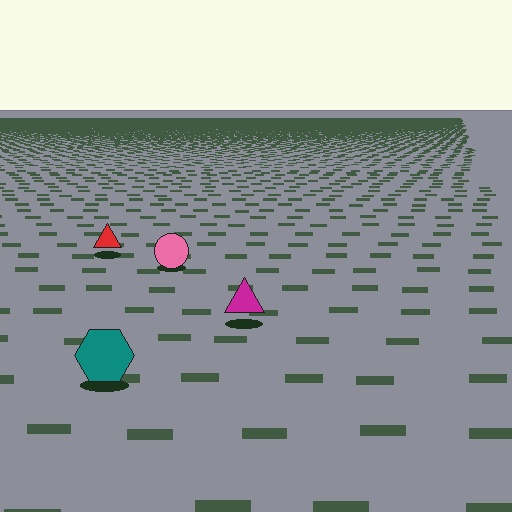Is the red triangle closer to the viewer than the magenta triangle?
No. The magenta triangle is closer — you can tell from the texture gradient: the ground texture is coarser near it.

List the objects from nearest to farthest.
From nearest to farthest: the teal hexagon, the magenta triangle, the pink circle, the red triangle.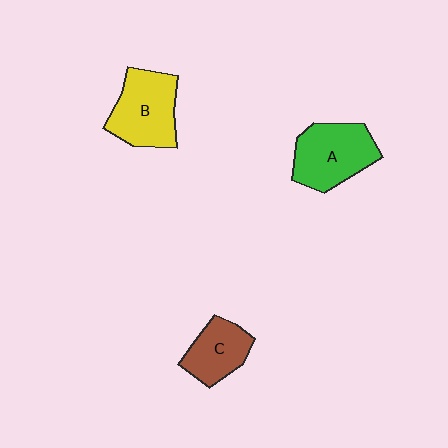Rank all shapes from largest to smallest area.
From largest to smallest: A (green), B (yellow), C (brown).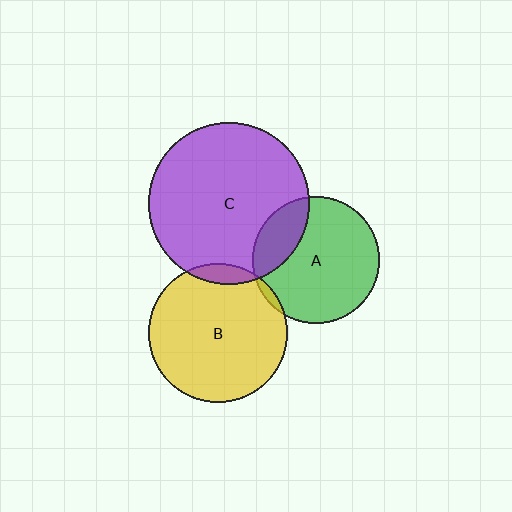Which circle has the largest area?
Circle C (purple).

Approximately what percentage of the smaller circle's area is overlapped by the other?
Approximately 5%.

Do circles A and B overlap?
Yes.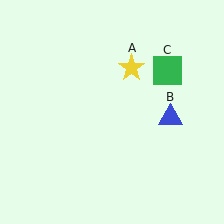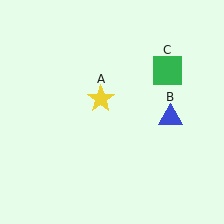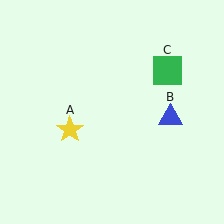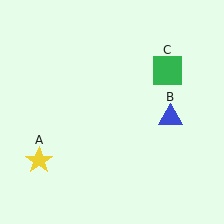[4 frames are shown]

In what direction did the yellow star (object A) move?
The yellow star (object A) moved down and to the left.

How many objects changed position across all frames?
1 object changed position: yellow star (object A).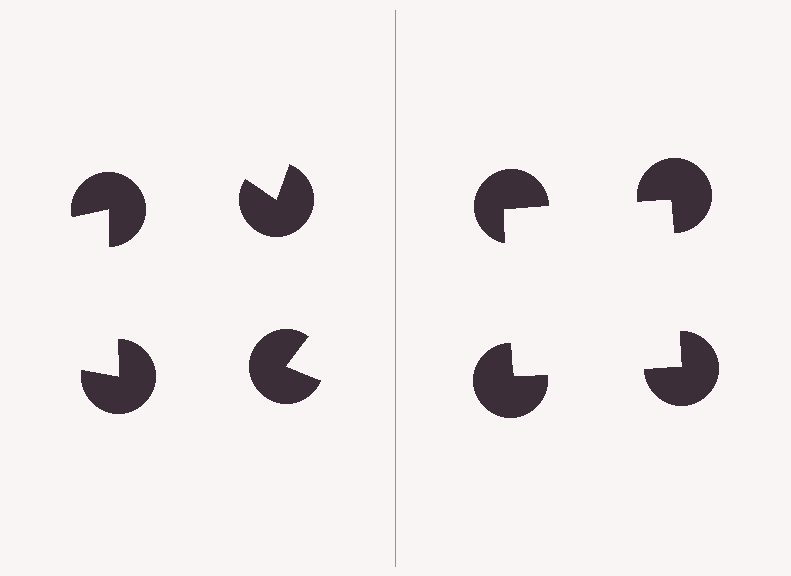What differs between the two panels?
The pac-man discs are positioned identically on both sides; only the wedge orientations differ. On the right they align to a square; on the left they are misaligned.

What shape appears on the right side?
An illusory square.